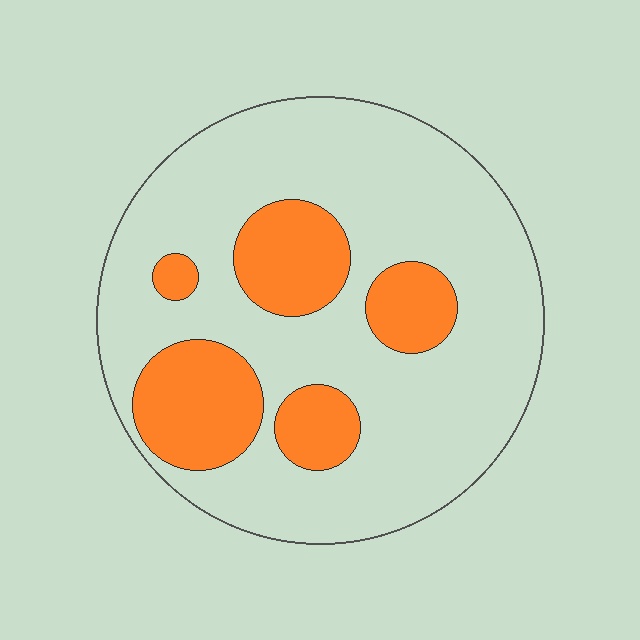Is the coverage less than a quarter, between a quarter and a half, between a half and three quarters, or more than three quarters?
Less than a quarter.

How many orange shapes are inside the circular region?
5.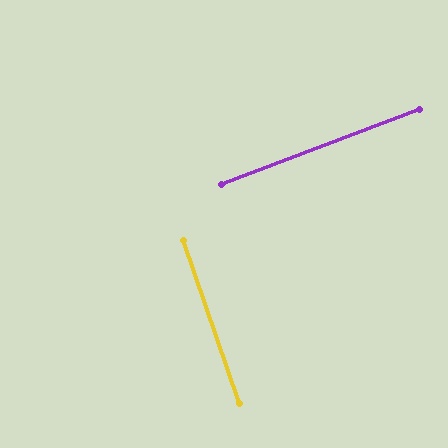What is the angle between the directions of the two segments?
Approximately 88 degrees.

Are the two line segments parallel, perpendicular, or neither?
Perpendicular — they meet at approximately 88°.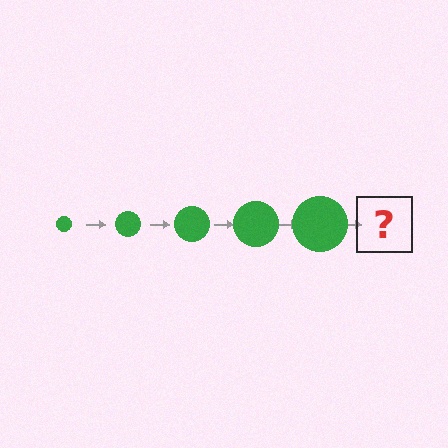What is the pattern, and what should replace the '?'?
The pattern is that the circle gets progressively larger each step. The '?' should be a green circle, larger than the previous one.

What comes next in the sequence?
The next element should be a green circle, larger than the previous one.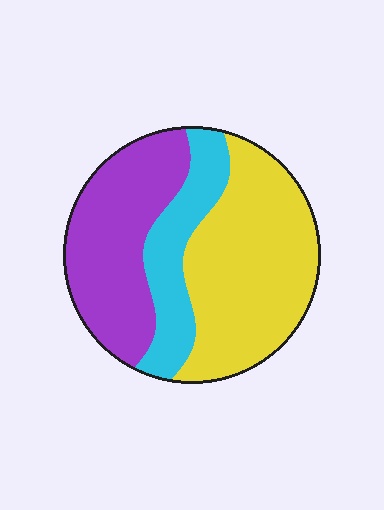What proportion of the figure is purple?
Purple covers about 35% of the figure.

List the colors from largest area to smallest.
From largest to smallest: yellow, purple, cyan.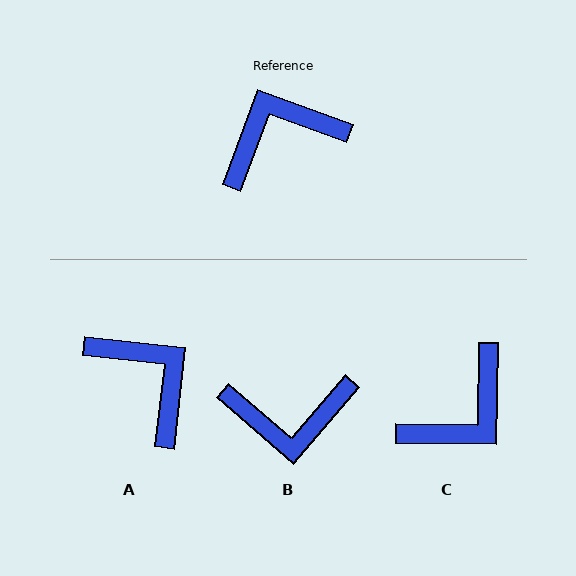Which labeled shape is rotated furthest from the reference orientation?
C, about 160 degrees away.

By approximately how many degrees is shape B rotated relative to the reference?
Approximately 159 degrees counter-clockwise.